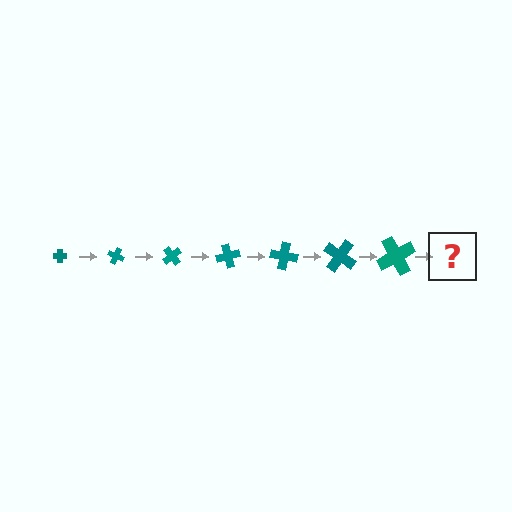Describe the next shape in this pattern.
It should be a cross, larger than the previous one and rotated 175 degrees from the start.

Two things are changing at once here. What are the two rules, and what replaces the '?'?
The two rules are that the cross grows larger each step and it rotates 25 degrees each step. The '?' should be a cross, larger than the previous one and rotated 175 degrees from the start.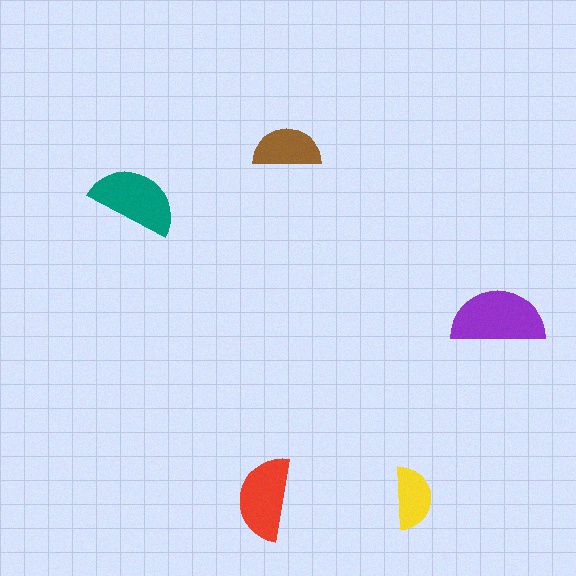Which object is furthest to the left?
The teal semicircle is leftmost.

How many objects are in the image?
There are 5 objects in the image.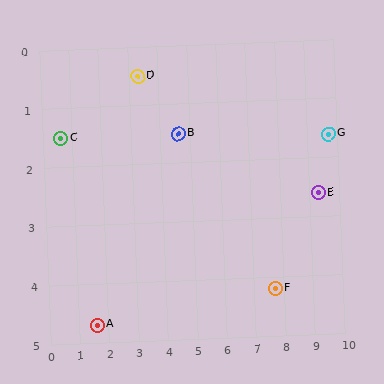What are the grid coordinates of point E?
Point E is at approximately (9.3, 2.6).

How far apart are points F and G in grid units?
Points F and G are about 3.3 grid units apart.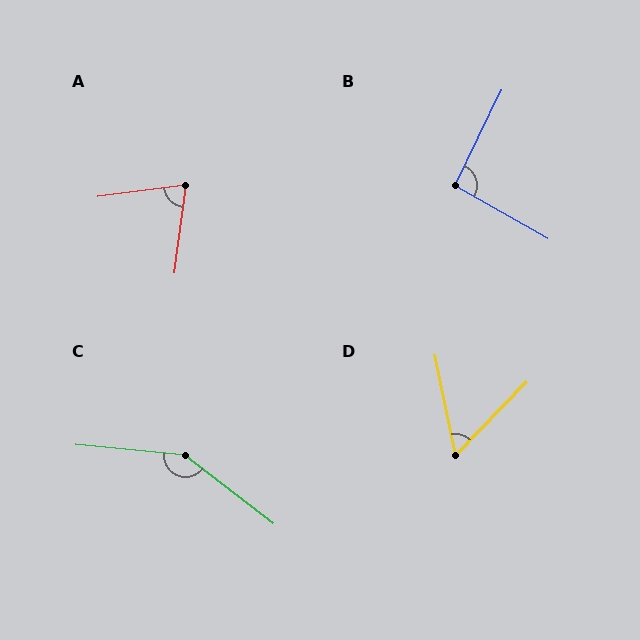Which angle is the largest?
C, at approximately 148 degrees.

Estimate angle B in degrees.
Approximately 94 degrees.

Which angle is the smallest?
D, at approximately 56 degrees.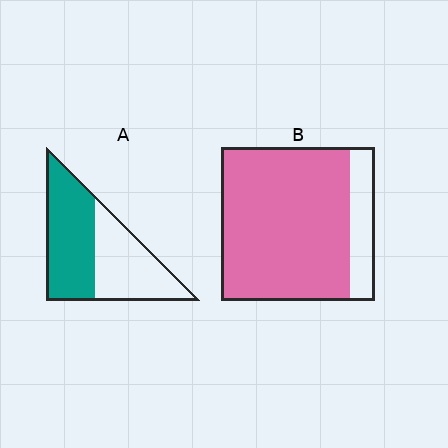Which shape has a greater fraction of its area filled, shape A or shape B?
Shape B.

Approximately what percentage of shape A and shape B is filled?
A is approximately 55% and B is approximately 85%.